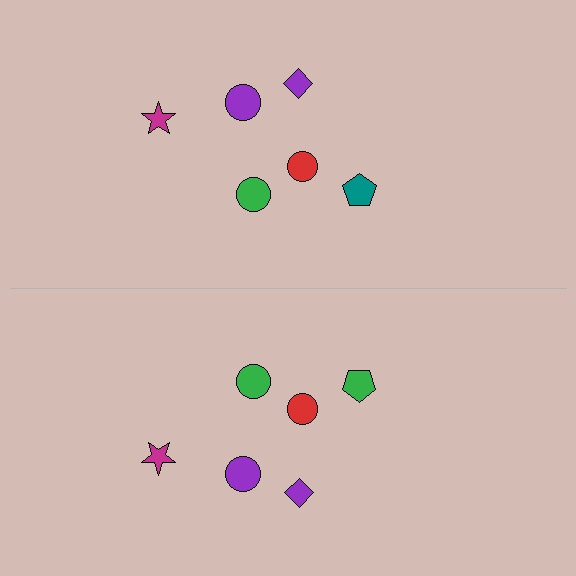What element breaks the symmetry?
The green pentagon on the bottom side breaks the symmetry — its mirror counterpart is teal.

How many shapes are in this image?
There are 12 shapes in this image.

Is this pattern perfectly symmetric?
No, the pattern is not perfectly symmetric. The green pentagon on the bottom side breaks the symmetry — its mirror counterpart is teal.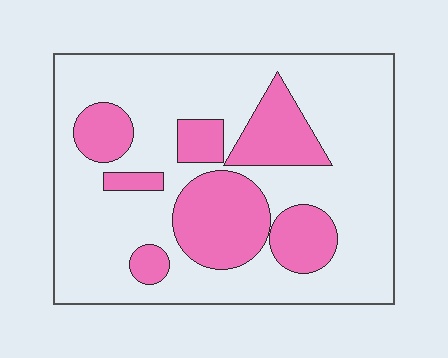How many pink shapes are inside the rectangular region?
7.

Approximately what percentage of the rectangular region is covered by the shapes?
Approximately 30%.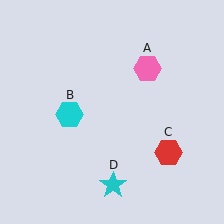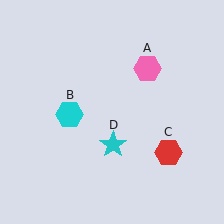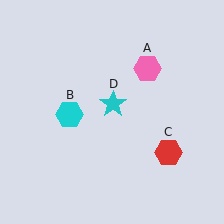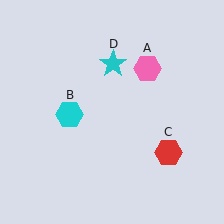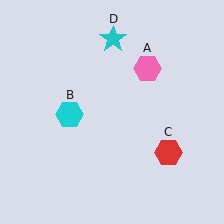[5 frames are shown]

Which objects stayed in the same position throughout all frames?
Pink hexagon (object A) and cyan hexagon (object B) and red hexagon (object C) remained stationary.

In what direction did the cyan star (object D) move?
The cyan star (object D) moved up.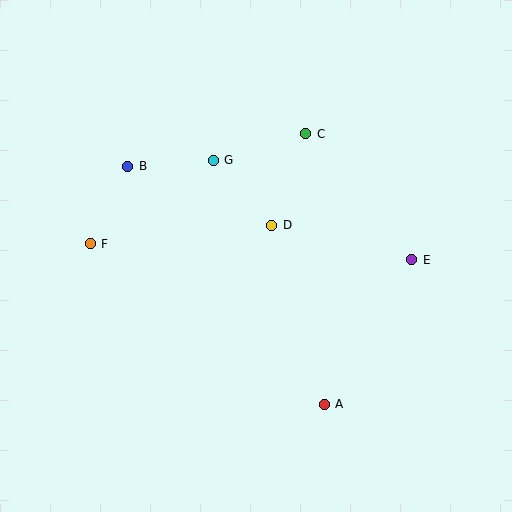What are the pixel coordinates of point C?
Point C is at (306, 134).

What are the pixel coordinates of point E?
Point E is at (412, 260).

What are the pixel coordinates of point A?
Point A is at (324, 404).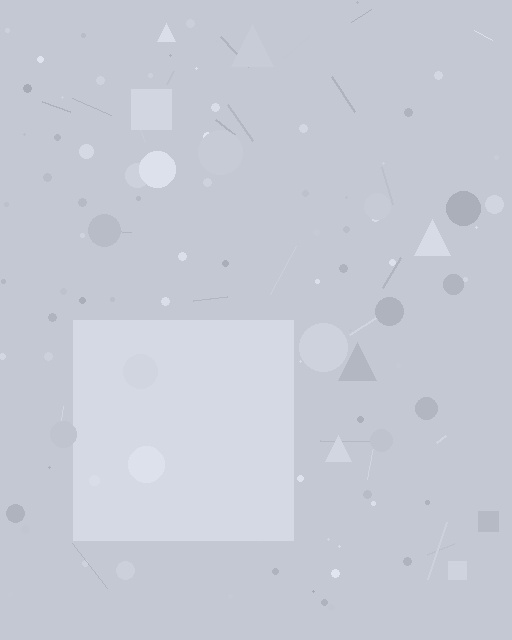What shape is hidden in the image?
A square is hidden in the image.